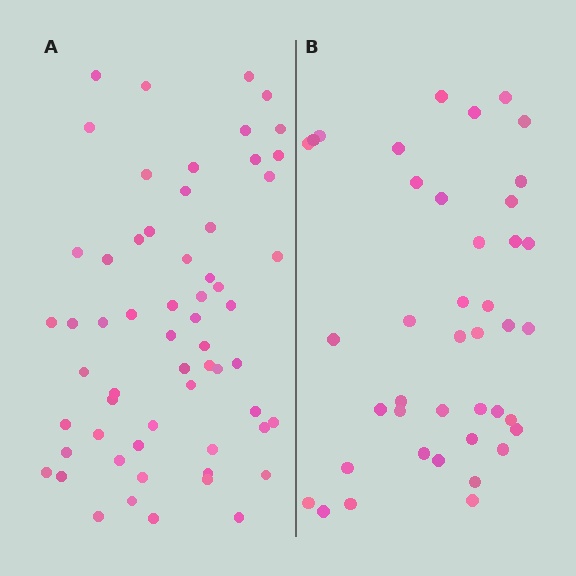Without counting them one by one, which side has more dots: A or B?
Region A (the left region) has more dots.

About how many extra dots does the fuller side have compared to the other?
Region A has approximately 20 more dots than region B.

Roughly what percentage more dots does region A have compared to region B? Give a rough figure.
About 45% more.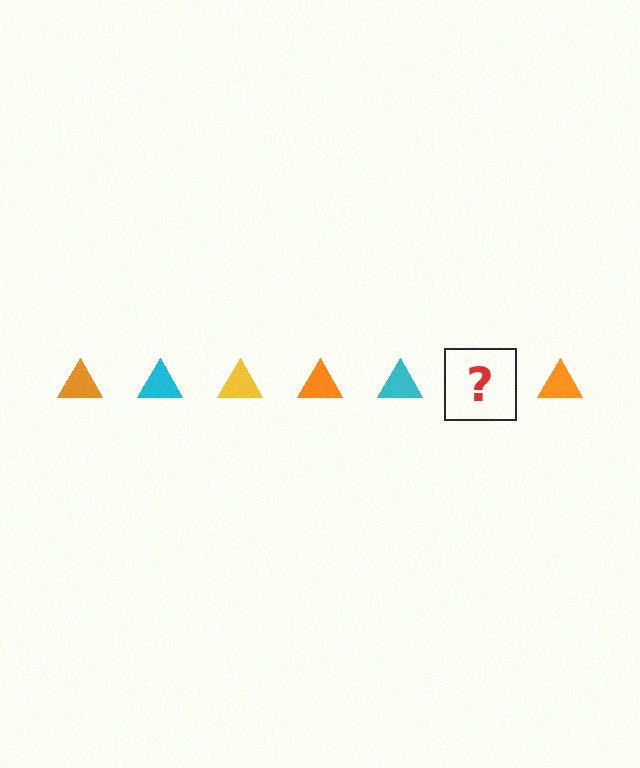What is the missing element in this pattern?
The missing element is a yellow triangle.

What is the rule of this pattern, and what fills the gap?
The rule is that the pattern cycles through orange, cyan, yellow triangles. The gap should be filled with a yellow triangle.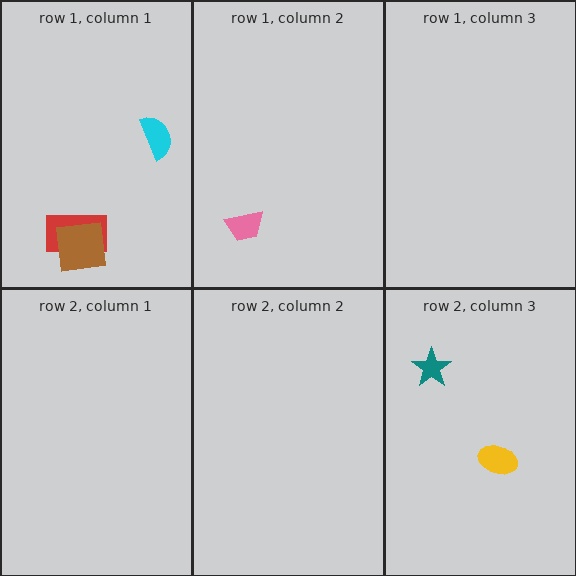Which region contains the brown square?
The row 1, column 1 region.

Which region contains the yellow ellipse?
The row 2, column 3 region.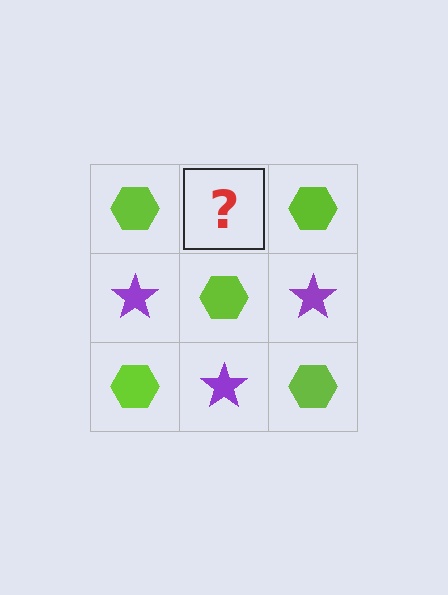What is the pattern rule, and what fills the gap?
The rule is that it alternates lime hexagon and purple star in a checkerboard pattern. The gap should be filled with a purple star.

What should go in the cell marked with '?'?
The missing cell should contain a purple star.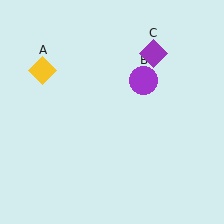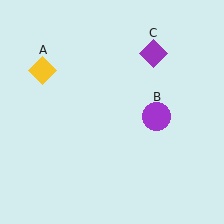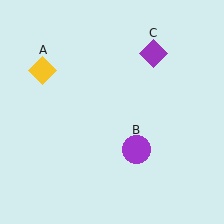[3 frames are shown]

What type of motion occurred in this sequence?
The purple circle (object B) rotated clockwise around the center of the scene.